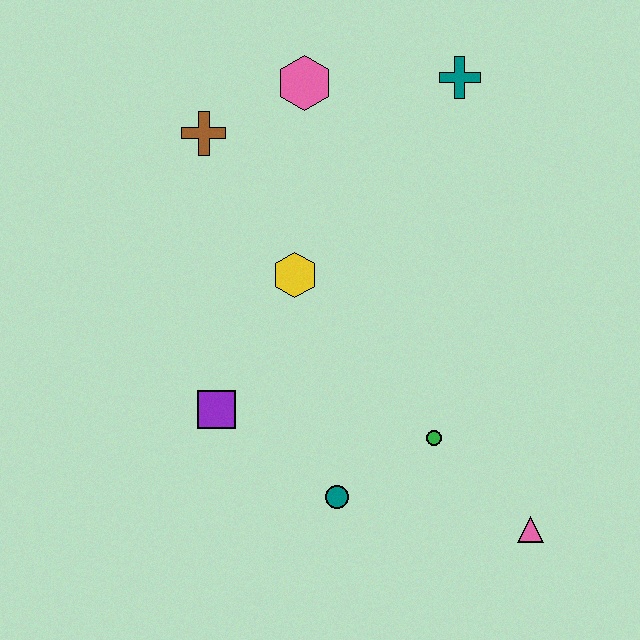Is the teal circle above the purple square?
No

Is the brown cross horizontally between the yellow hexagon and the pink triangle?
No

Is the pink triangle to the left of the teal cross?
No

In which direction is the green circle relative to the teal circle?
The green circle is to the right of the teal circle.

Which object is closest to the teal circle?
The green circle is closest to the teal circle.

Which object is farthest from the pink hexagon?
The pink triangle is farthest from the pink hexagon.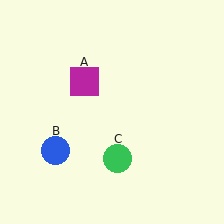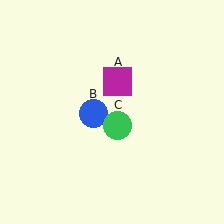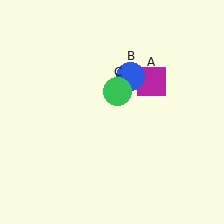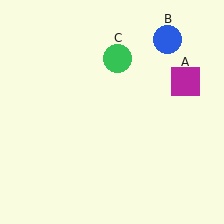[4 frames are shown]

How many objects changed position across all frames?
3 objects changed position: magenta square (object A), blue circle (object B), green circle (object C).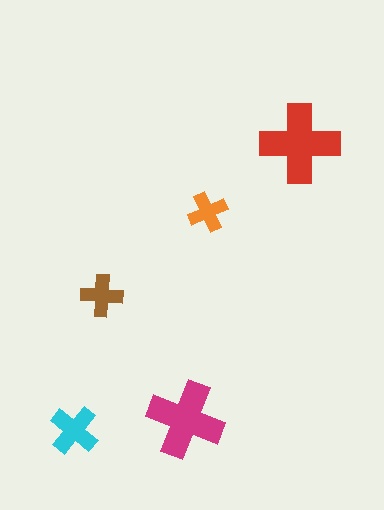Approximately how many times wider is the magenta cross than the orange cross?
About 2 times wider.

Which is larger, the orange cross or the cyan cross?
The cyan one.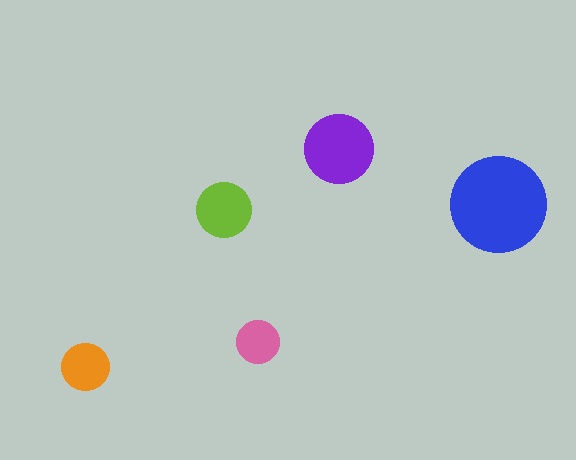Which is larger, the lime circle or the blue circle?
The blue one.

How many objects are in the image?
There are 5 objects in the image.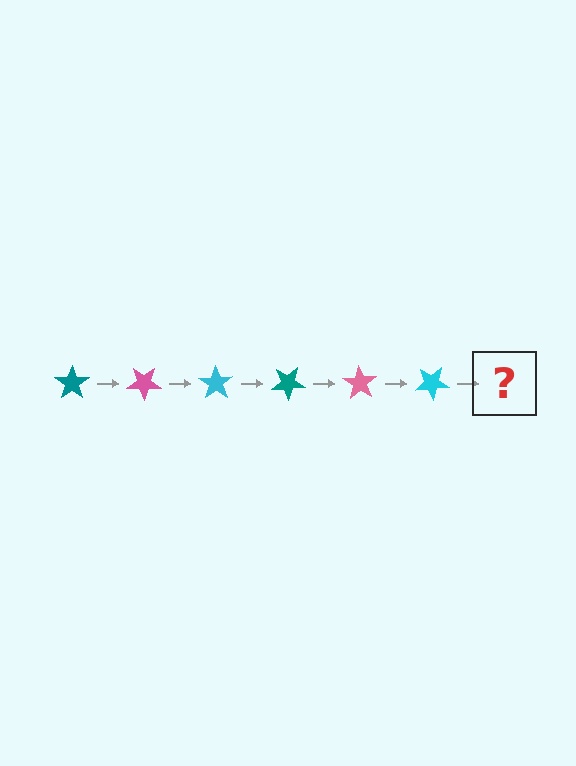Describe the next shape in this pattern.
It should be a teal star, rotated 210 degrees from the start.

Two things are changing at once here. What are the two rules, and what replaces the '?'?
The two rules are that it rotates 35 degrees each step and the color cycles through teal, pink, and cyan. The '?' should be a teal star, rotated 210 degrees from the start.